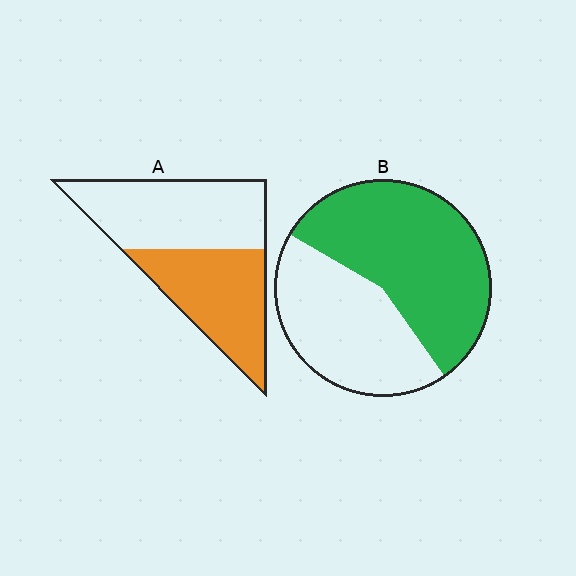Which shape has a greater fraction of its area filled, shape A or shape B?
Shape B.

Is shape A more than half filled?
Roughly half.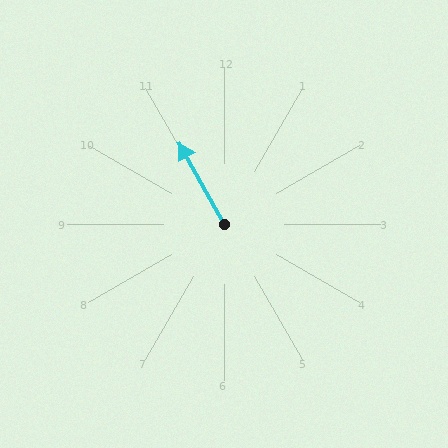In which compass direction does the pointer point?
Northwest.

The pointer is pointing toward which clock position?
Roughly 11 o'clock.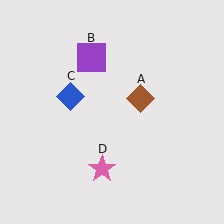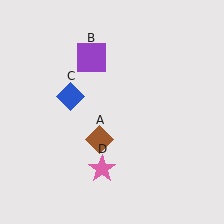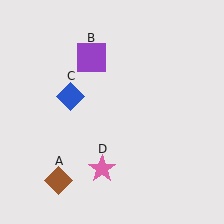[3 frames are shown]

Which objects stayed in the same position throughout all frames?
Purple square (object B) and blue diamond (object C) and pink star (object D) remained stationary.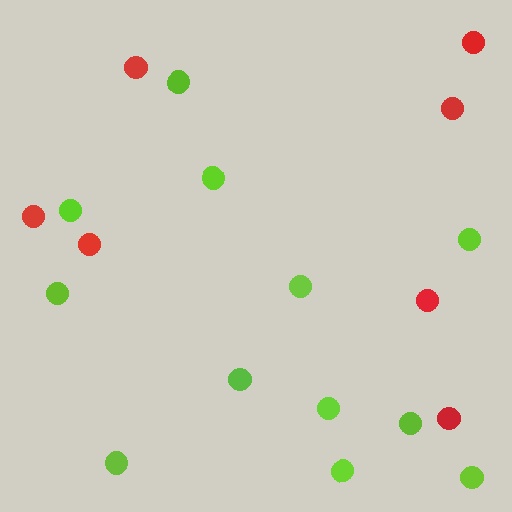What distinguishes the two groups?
There are 2 groups: one group of lime circles (12) and one group of red circles (7).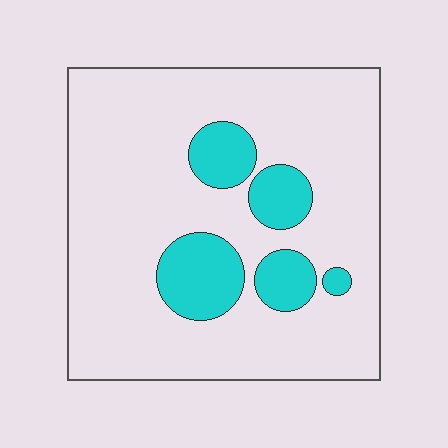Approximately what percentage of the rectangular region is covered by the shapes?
Approximately 15%.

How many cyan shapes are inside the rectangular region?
5.